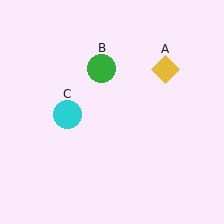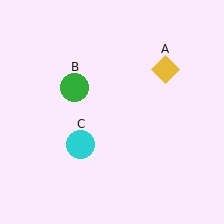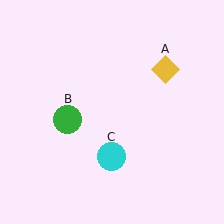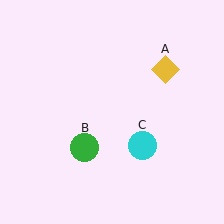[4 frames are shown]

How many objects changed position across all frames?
2 objects changed position: green circle (object B), cyan circle (object C).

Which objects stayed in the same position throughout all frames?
Yellow diamond (object A) remained stationary.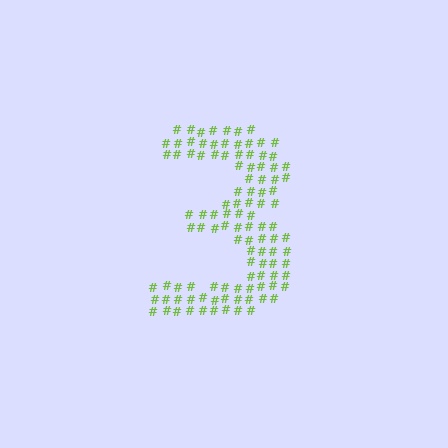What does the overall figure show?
The overall figure shows the digit 3.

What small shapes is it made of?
It is made of small hash symbols.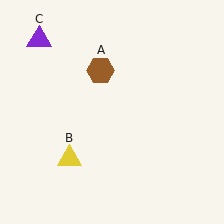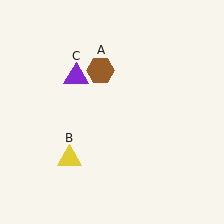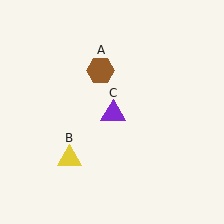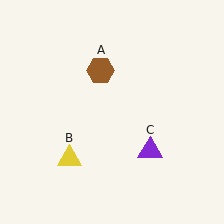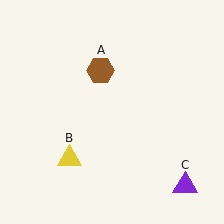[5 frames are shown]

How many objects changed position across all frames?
1 object changed position: purple triangle (object C).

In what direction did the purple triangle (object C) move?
The purple triangle (object C) moved down and to the right.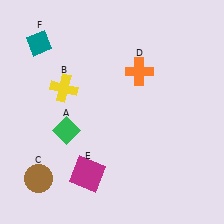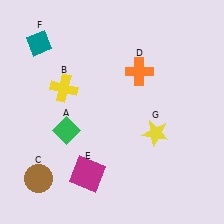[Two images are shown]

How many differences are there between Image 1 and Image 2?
There is 1 difference between the two images.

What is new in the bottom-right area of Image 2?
A yellow star (G) was added in the bottom-right area of Image 2.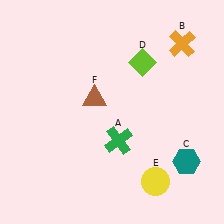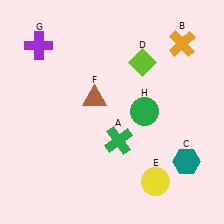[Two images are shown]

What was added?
A purple cross (G), a green circle (H) were added in Image 2.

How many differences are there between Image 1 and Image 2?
There are 2 differences between the two images.